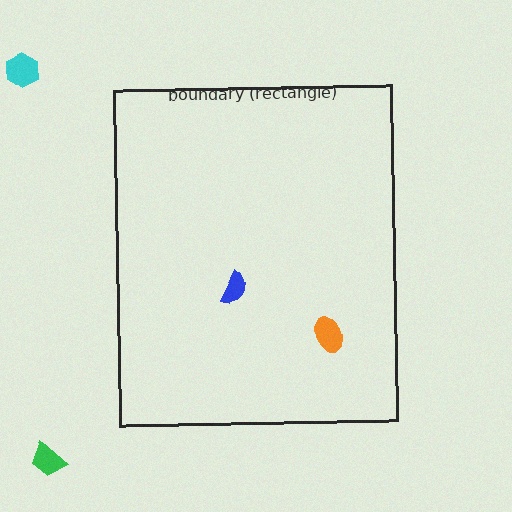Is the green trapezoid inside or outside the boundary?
Outside.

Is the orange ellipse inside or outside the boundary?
Inside.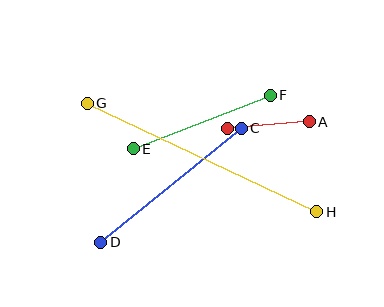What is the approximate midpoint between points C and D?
The midpoint is at approximately (171, 185) pixels.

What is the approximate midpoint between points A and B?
The midpoint is at approximately (269, 125) pixels.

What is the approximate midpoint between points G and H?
The midpoint is at approximately (202, 158) pixels.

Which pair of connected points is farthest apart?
Points G and H are farthest apart.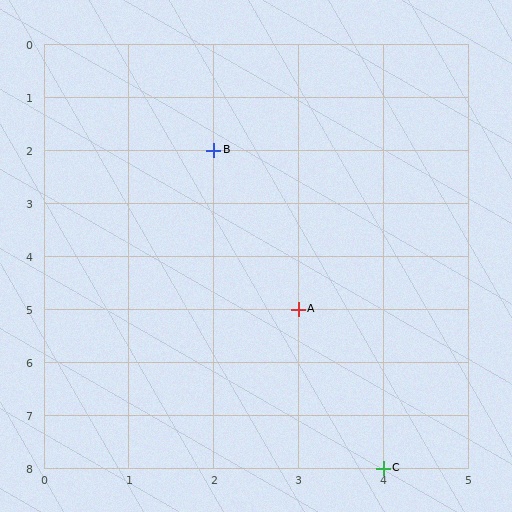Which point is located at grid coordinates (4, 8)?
Point C is at (4, 8).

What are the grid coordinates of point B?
Point B is at grid coordinates (2, 2).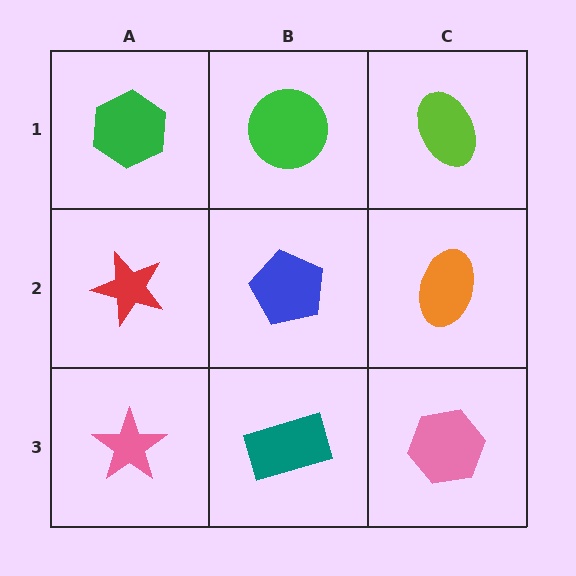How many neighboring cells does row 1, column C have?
2.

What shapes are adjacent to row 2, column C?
A lime ellipse (row 1, column C), a pink hexagon (row 3, column C), a blue pentagon (row 2, column B).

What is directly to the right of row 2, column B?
An orange ellipse.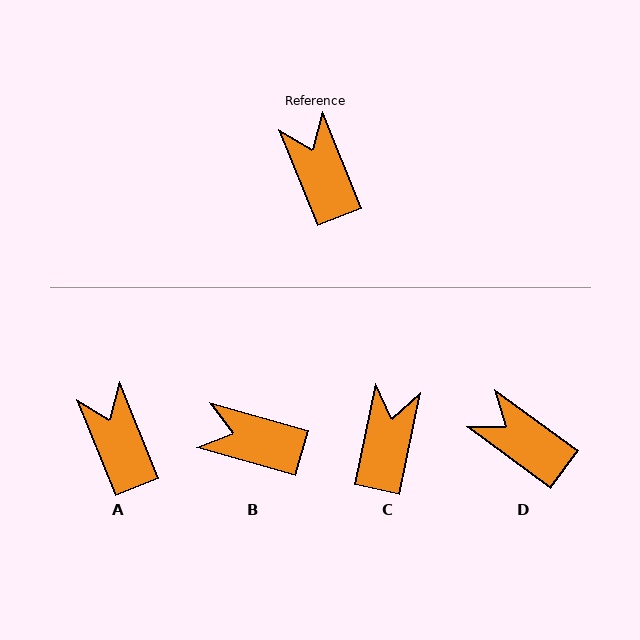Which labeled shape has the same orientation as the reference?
A.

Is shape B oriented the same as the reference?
No, it is off by about 52 degrees.